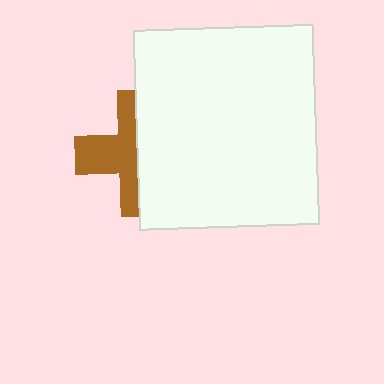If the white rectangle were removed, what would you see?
You would see the complete brown cross.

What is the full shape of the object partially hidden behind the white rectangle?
The partially hidden object is a brown cross.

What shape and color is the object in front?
The object in front is a white rectangle.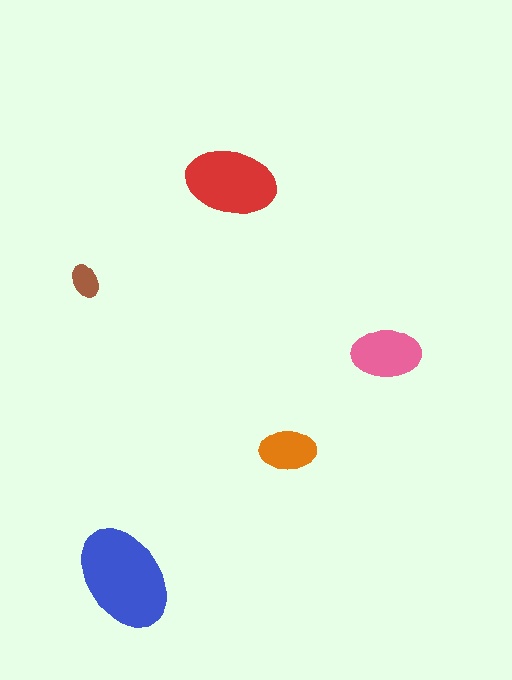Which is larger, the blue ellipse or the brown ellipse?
The blue one.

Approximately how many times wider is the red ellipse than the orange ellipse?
About 1.5 times wider.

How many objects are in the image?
There are 5 objects in the image.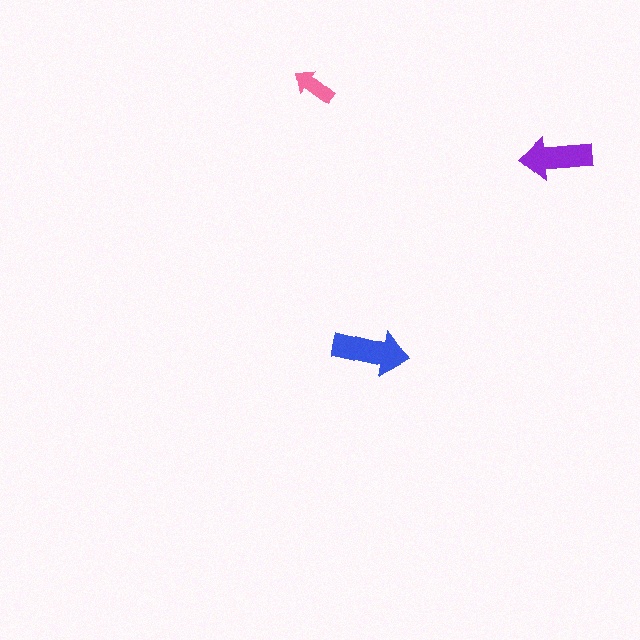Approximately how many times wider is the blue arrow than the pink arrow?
About 2 times wider.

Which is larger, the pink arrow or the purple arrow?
The purple one.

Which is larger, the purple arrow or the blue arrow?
The blue one.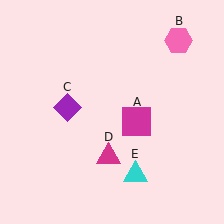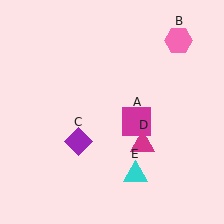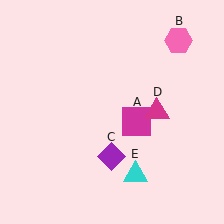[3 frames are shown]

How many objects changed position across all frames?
2 objects changed position: purple diamond (object C), magenta triangle (object D).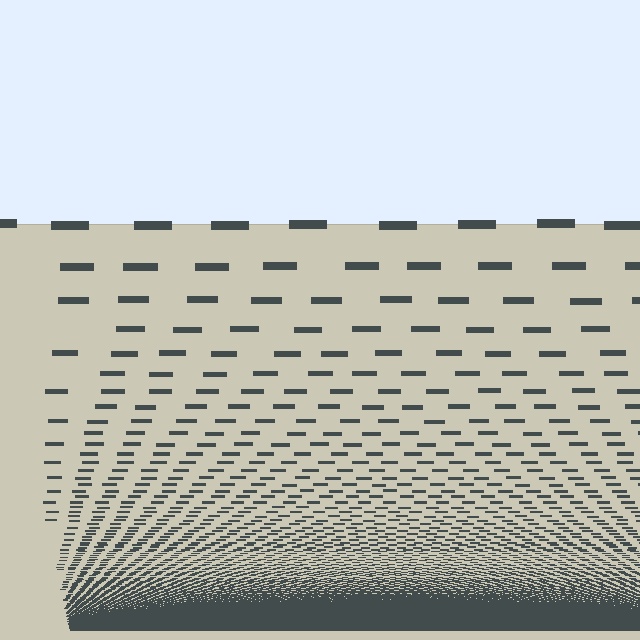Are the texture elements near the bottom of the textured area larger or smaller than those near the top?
Smaller. The gradient is inverted — elements near the bottom are smaller and denser.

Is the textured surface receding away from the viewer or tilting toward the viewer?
The surface appears to tilt toward the viewer. Texture elements get larger and sparser toward the top.